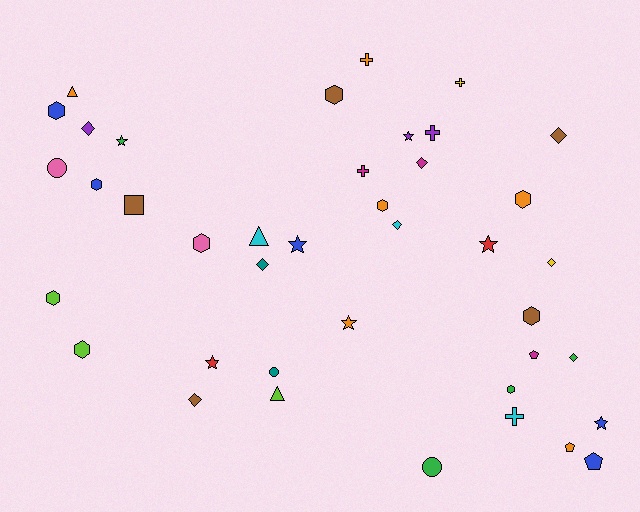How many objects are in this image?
There are 40 objects.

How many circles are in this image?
There are 3 circles.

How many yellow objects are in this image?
There are 2 yellow objects.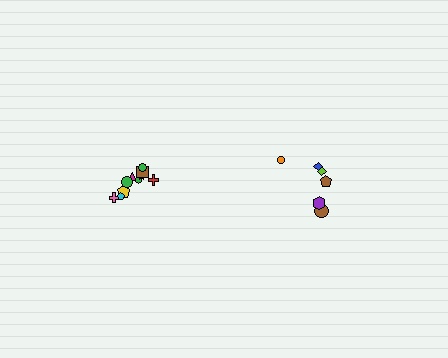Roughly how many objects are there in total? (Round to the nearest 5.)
Roughly 15 objects in total.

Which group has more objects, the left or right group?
The left group.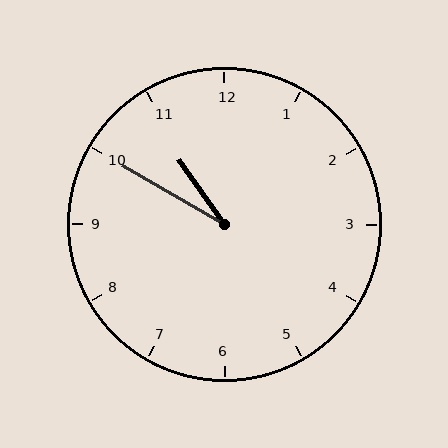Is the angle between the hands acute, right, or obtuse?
It is acute.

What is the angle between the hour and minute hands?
Approximately 25 degrees.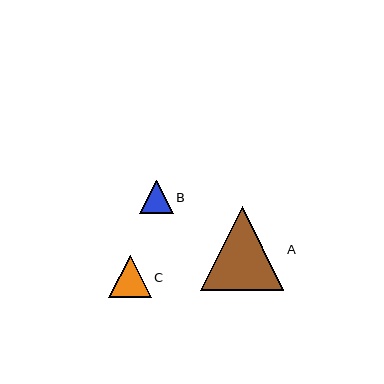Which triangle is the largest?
Triangle A is the largest with a size of approximately 84 pixels.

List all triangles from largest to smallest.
From largest to smallest: A, C, B.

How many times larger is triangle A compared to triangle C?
Triangle A is approximately 2.0 times the size of triangle C.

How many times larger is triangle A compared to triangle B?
Triangle A is approximately 2.5 times the size of triangle B.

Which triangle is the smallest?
Triangle B is the smallest with a size of approximately 34 pixels.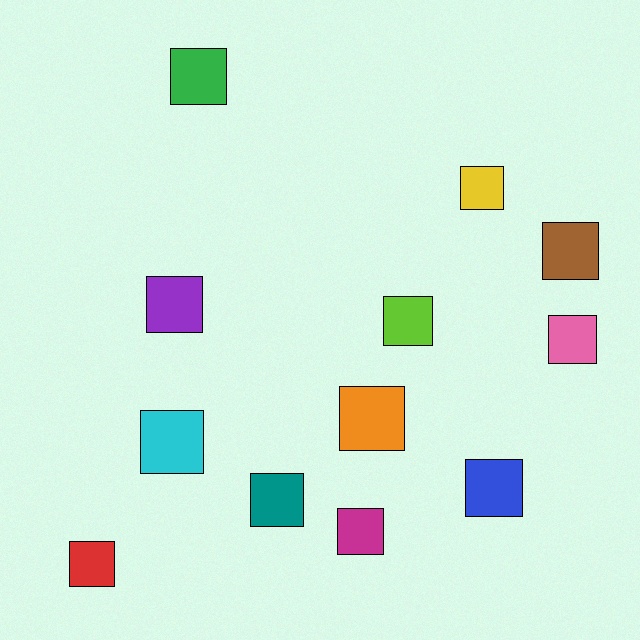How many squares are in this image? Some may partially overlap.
There are 12 squares.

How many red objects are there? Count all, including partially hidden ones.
There is 1 red object.